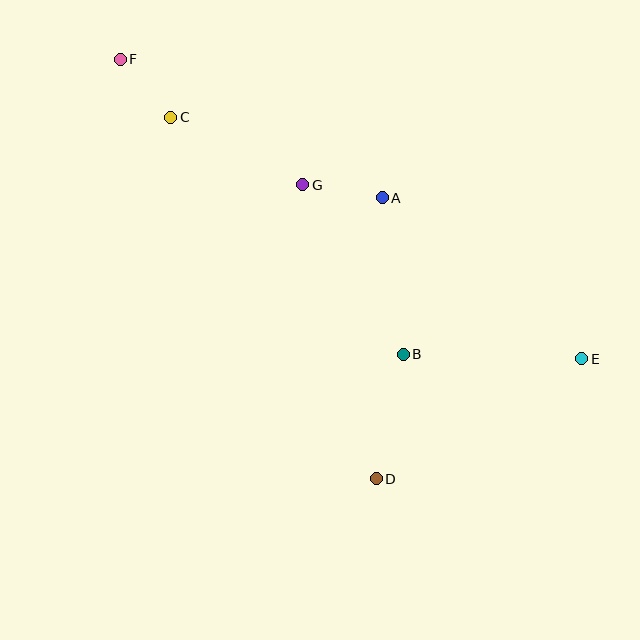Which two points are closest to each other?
Points C and F are closest to each other.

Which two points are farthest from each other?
Points E and F are farthest from each other.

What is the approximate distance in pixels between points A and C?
The distance between A and C is approximately 226 pixels.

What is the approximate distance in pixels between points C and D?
The distance between C and D is approximately 416 pixels.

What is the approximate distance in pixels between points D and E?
The distance between D and E is approximately 238 pixels.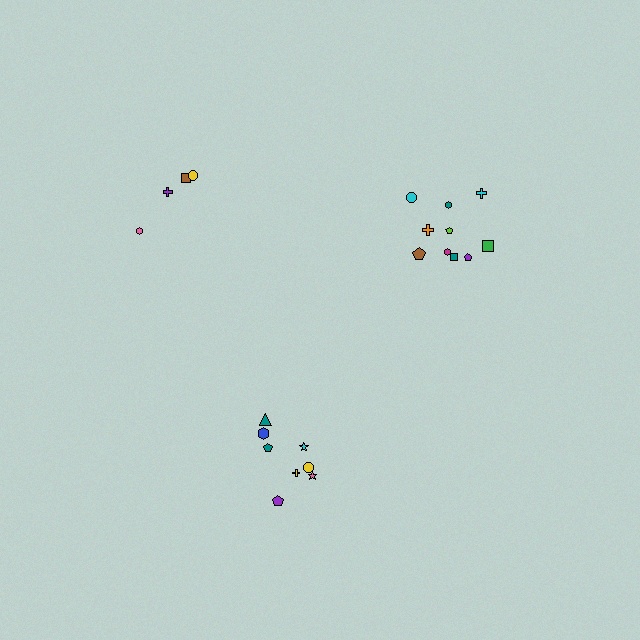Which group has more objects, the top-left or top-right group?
The top-right group.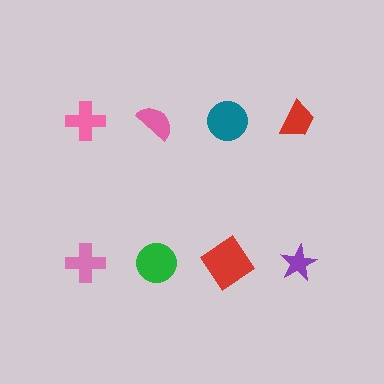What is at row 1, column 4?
A red trapezoid.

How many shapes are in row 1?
4 shapes.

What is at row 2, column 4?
A purple star.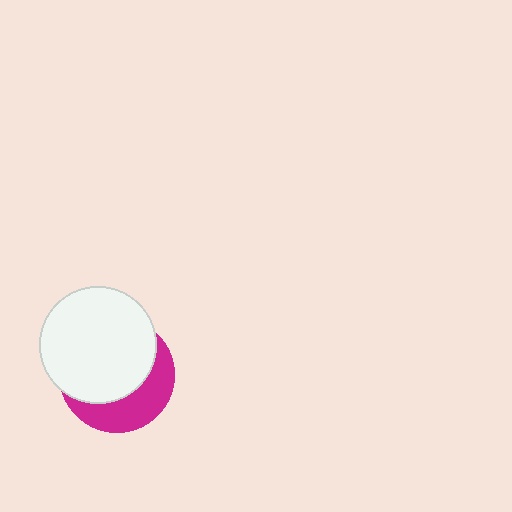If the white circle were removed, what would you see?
You would see the complete magenta circle.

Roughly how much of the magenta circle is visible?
A small part of it is visible (roughly 37%).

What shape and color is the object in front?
The object in front is a white circle.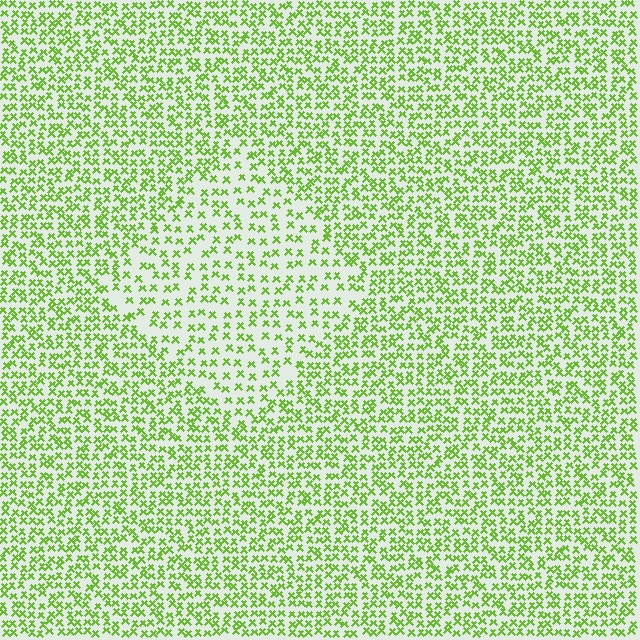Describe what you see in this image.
The image contains small lime elements arranged at two different densities. A diamond-shaped region is visible where the elements are less densely packed than the surrounding area.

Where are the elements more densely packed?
The elements are more densely packed outside the diamond boundary.